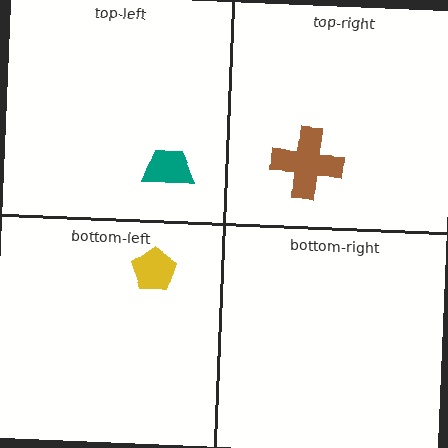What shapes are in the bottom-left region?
The yellow pentagon.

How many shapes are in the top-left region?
1.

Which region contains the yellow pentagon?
The bottom-left region.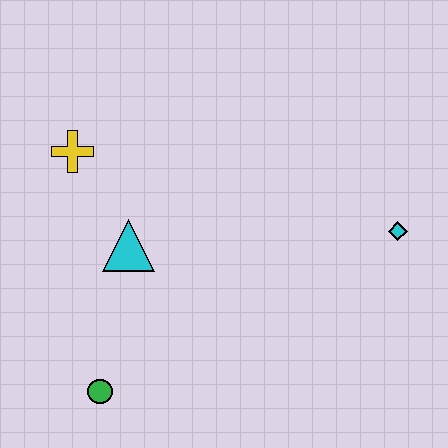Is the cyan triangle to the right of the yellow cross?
Yes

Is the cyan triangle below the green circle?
No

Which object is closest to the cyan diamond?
The cyan triangle is closest to the cyan diamond.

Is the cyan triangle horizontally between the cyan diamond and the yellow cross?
Yes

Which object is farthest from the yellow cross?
The cyan diamond is farthest from the yellow cross.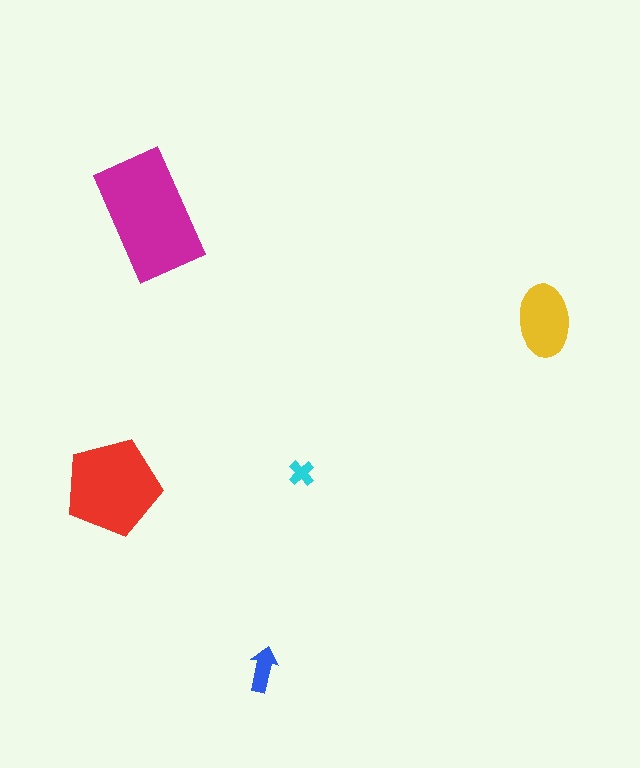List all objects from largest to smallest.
The magenta rectangle, the red pentagon, the yellow ellipse, the blue arrow, the cyan cross.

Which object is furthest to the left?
The red pentagon is leftmost.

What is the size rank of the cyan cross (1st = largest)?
5th.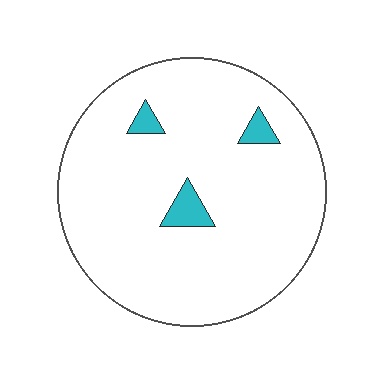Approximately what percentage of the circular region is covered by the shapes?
Approximately 5%.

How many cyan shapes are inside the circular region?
3.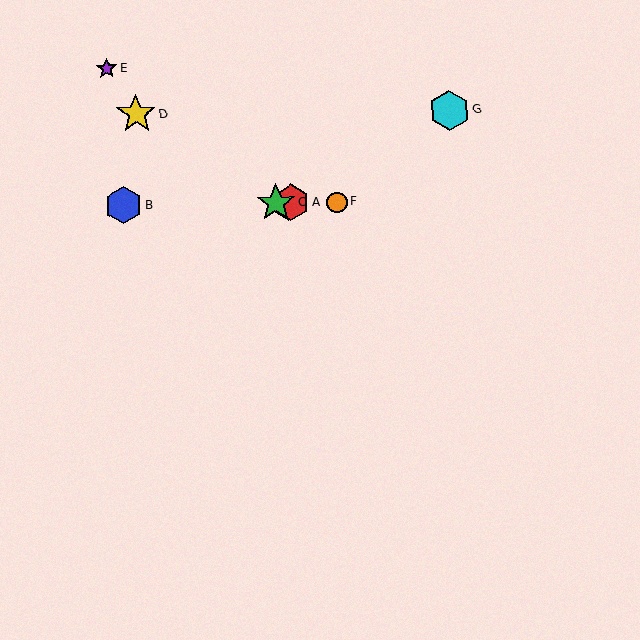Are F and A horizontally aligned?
Yes, both are at y≈202.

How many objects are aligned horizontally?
4 objects (A, B, C, F) are aligned horizontally.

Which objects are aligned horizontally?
Objects A, B, C, F are aligned horizontally.